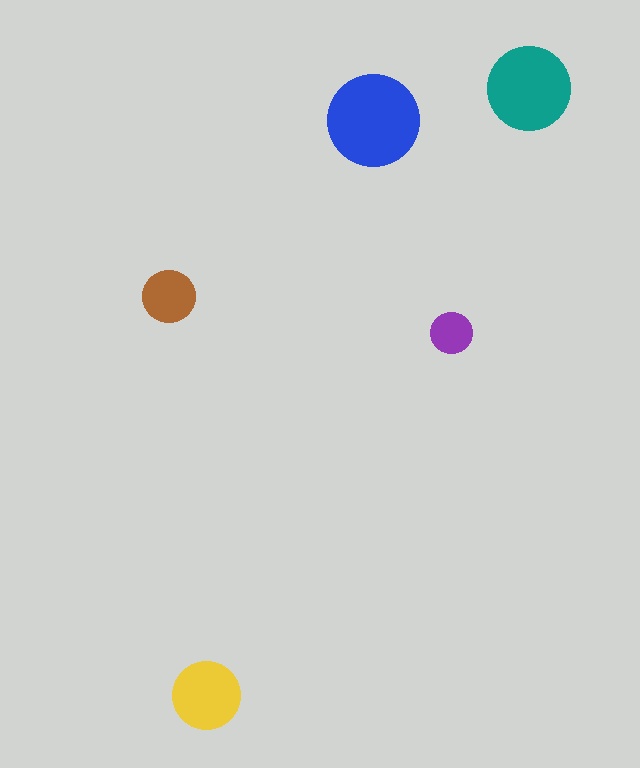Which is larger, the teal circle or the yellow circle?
The teal one.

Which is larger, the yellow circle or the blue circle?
The blue one.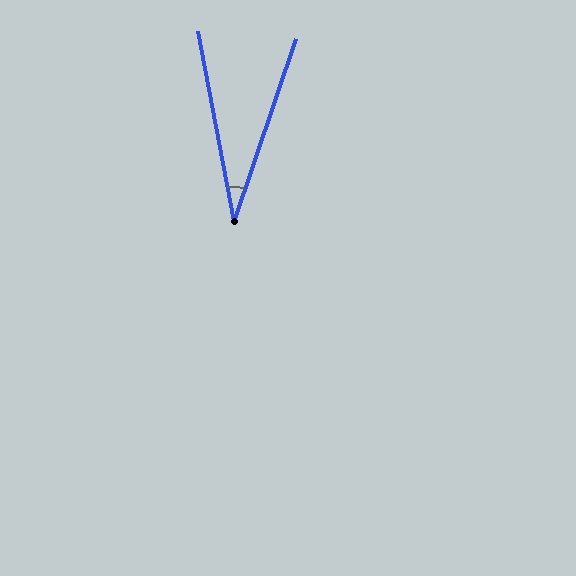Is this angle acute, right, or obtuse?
It is acute.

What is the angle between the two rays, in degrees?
Approximately 29 degrees.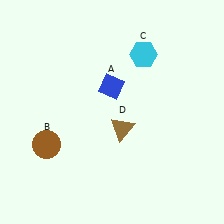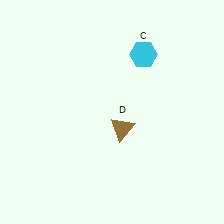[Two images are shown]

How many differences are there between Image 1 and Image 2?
There are 2 differences between the two images.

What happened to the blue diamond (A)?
The blue diamond (A) was removed in Image 2. It was in the top-left area of Image 1.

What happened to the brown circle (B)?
The brown circle (B) was removed in Image 2. It was in the bottom-left area of Image 1.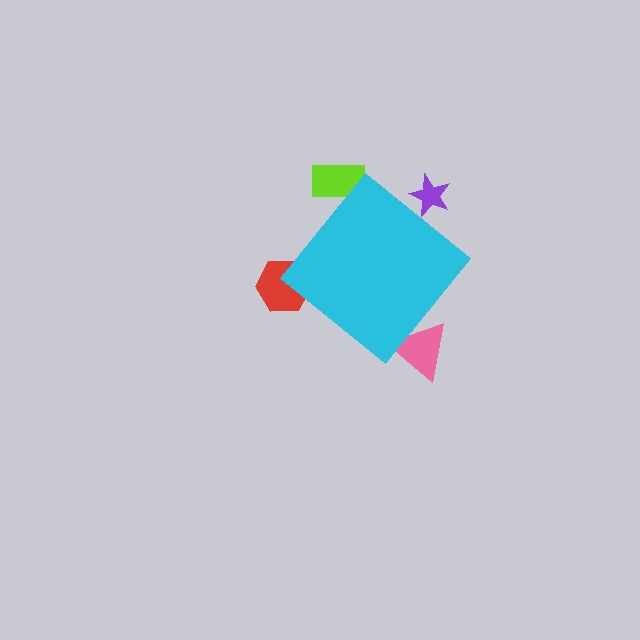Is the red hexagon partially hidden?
Yes, the red hexagon is partially hidden behind the cyan diamond.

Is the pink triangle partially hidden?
Yes, the pink triangle is partially hidden behind the cyan diamond.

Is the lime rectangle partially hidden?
Yes, the lime rectangle is partially hidden behind the cyan diamond.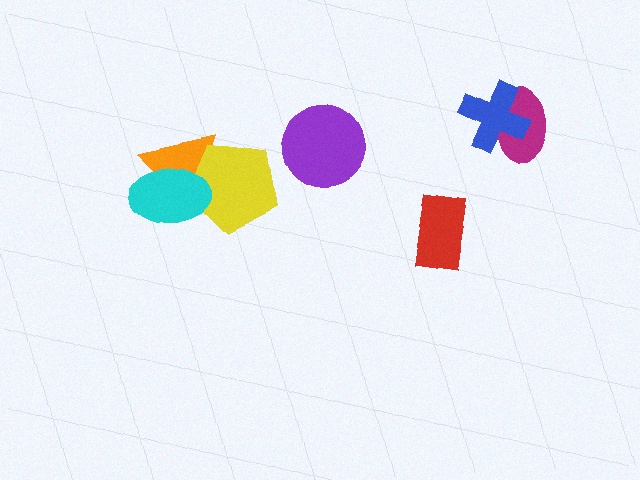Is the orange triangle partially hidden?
Yes, it is partially covered by another shape.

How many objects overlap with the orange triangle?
2 objects overlap with the orange triangle.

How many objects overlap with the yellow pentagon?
2 objects overlap with the yellow pentagon.